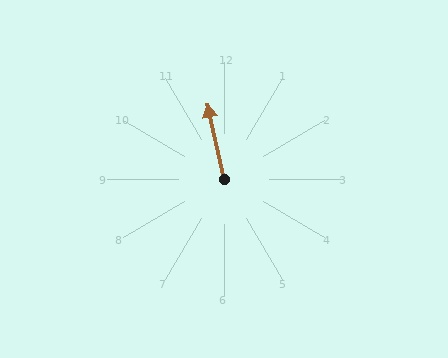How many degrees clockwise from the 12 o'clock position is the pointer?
Approximately 348 degrees.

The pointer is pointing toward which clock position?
Roughly 12 o'clock.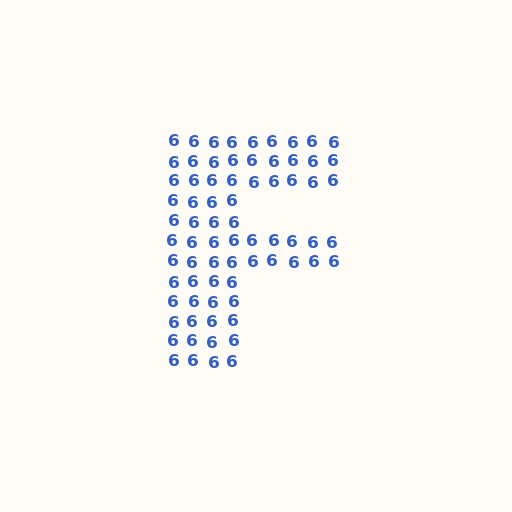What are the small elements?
The small elements are digit 6's.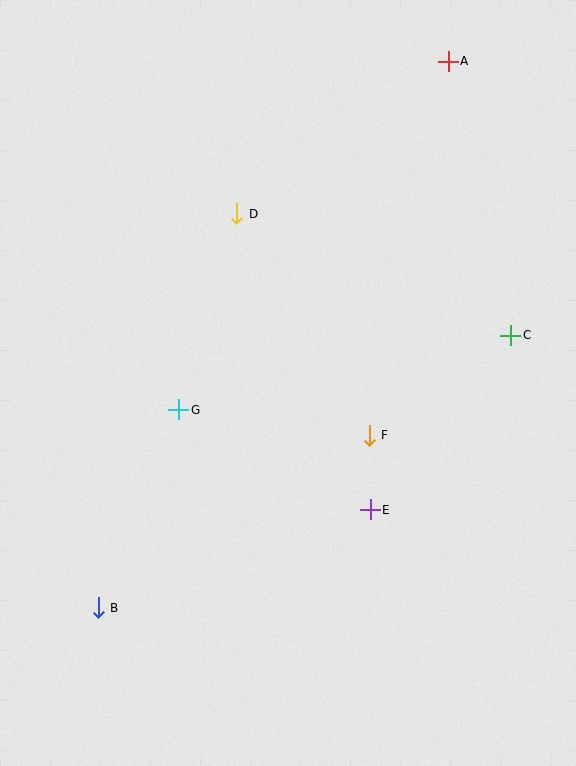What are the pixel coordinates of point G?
Point G is at (179, 410).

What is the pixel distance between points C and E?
The distance between C and E is 224 pixels.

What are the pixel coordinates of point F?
Point F is at (369, 435).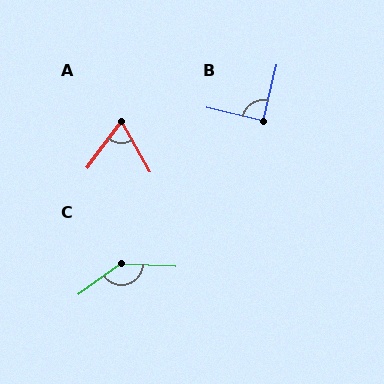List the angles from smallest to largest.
A (66°), B (90°), C (142°).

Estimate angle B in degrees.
Approximately 90 degrees.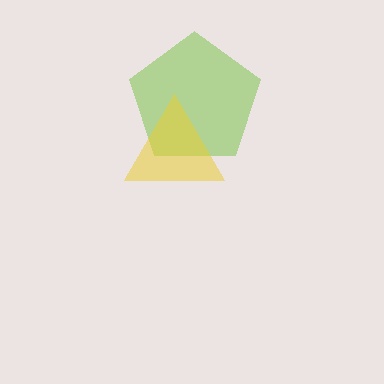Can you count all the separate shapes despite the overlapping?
Yes, there are 2 separate shapes.